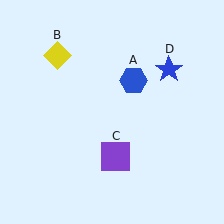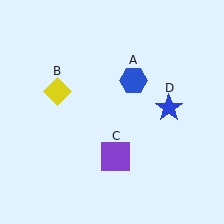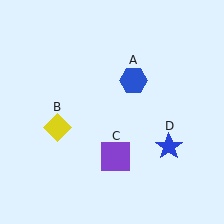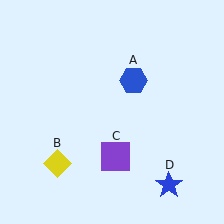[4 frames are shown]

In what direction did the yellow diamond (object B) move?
The yellow diamond (object B) moved down.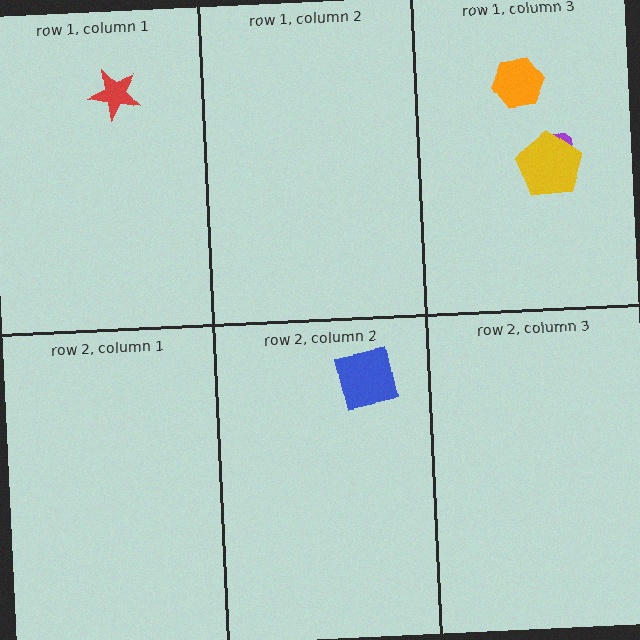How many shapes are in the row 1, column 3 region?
3.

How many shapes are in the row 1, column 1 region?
1.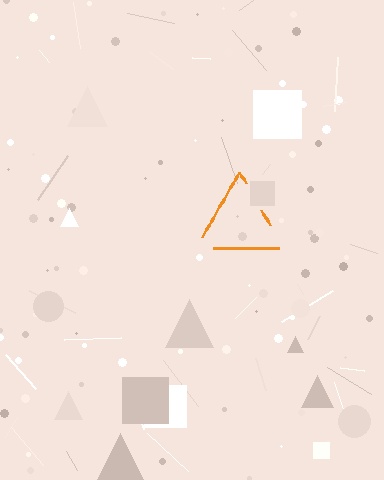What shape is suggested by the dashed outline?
The dashed outline suggests a triangle.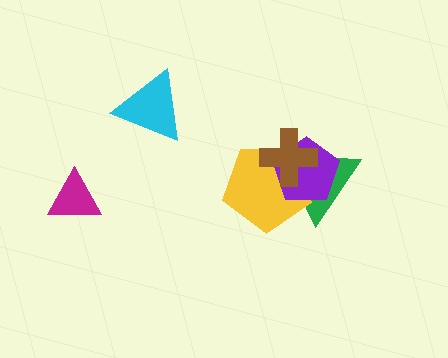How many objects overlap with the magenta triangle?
0 objects overlap with the magenta triangle.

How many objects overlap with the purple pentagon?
3 objects overlap with the purple pentagon.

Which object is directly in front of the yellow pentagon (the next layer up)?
The purple pentagon is directly in front of the yellow pentagon.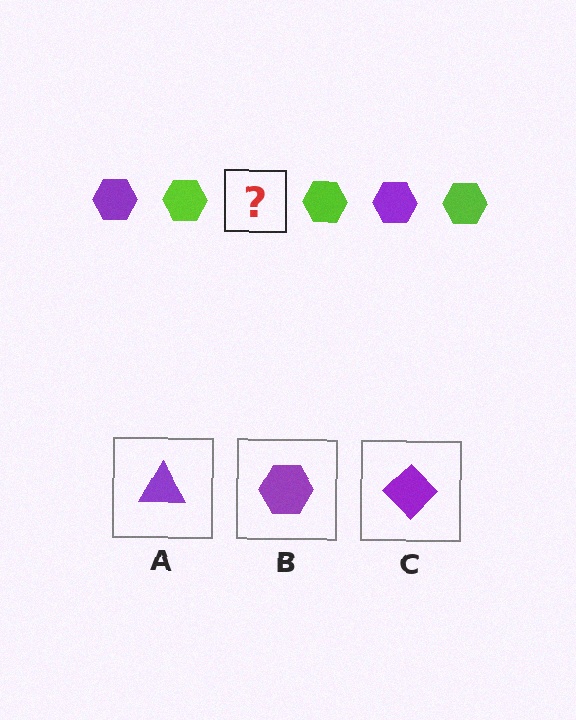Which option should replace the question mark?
Option B.